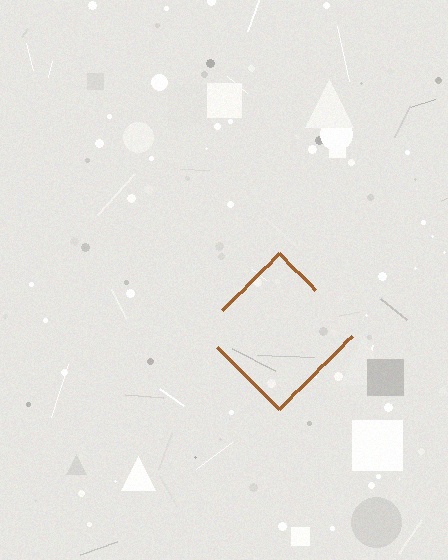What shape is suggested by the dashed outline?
The dashed outline suggests a diamond.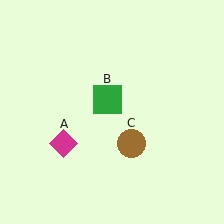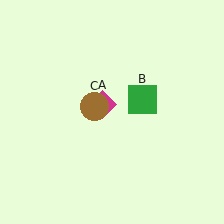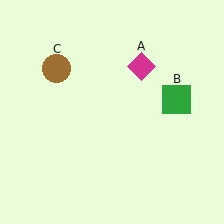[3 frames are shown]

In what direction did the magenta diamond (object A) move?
The magenta diamond (object A) moved up and to the right.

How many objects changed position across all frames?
3 objects changed position: magenta diamond (object A), green square (object B), brown circle (object C).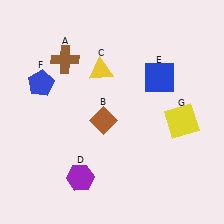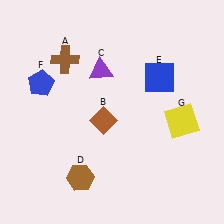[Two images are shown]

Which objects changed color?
C changed from yellow to purple. D changed from purple to brown.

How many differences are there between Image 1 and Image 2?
There are 2 differences between the two images.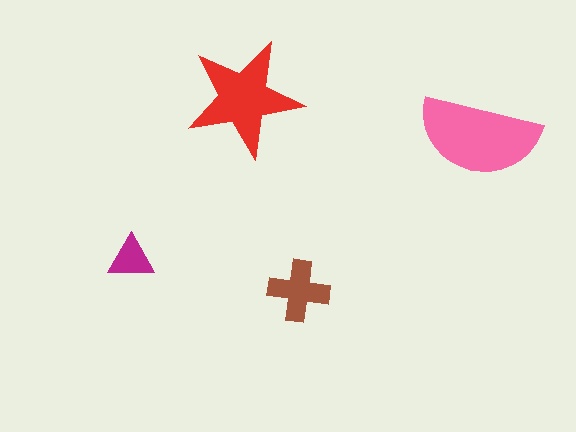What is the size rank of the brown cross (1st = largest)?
3rd.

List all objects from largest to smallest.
The pink semicircle, the red star, the brown cross, the magenta triangle.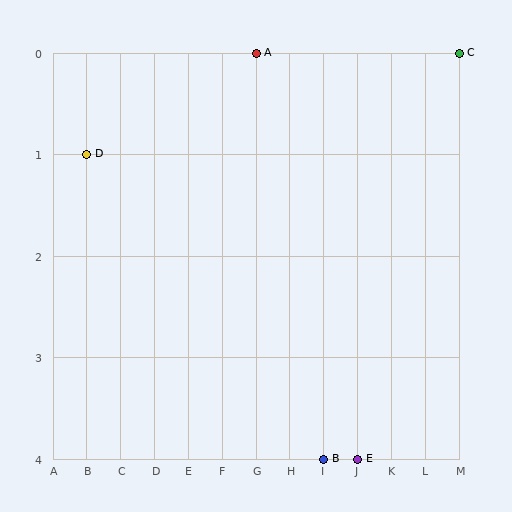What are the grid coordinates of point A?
Point A is at grid coordinates (G, 0).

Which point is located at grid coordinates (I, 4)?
Point B is at (I, 4).